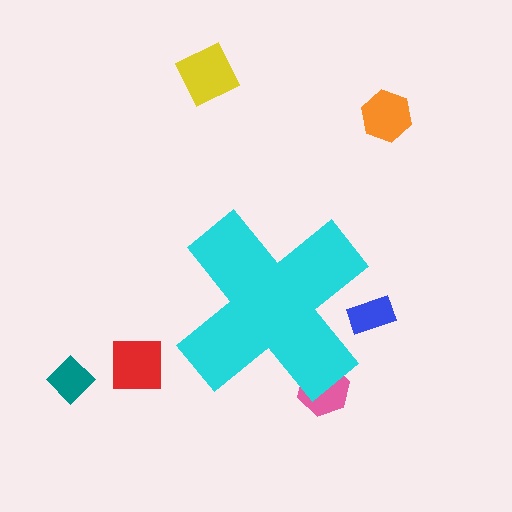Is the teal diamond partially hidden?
No, the teal diamond is fully visible.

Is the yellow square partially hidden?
No, the yellow square is fully visible.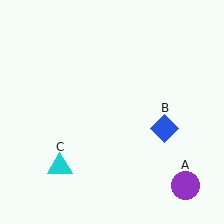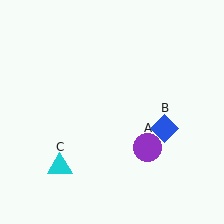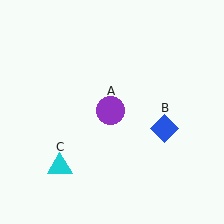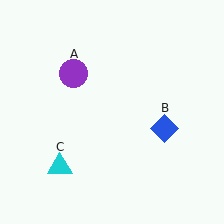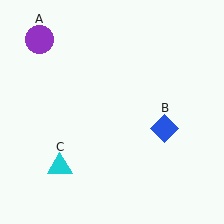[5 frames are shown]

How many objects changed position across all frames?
1 object changed position: purple circle (object A).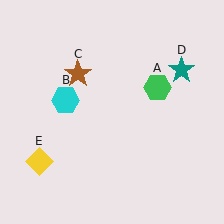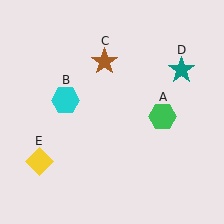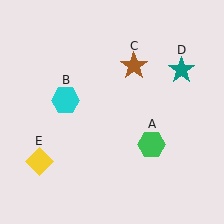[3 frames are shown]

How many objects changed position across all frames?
2 objects changed position: green hexagon (object A), brown star (object C).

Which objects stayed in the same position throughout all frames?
Cyan hexagon (object B) and teal star (object D) and yellow diamond (object E) remained stationary.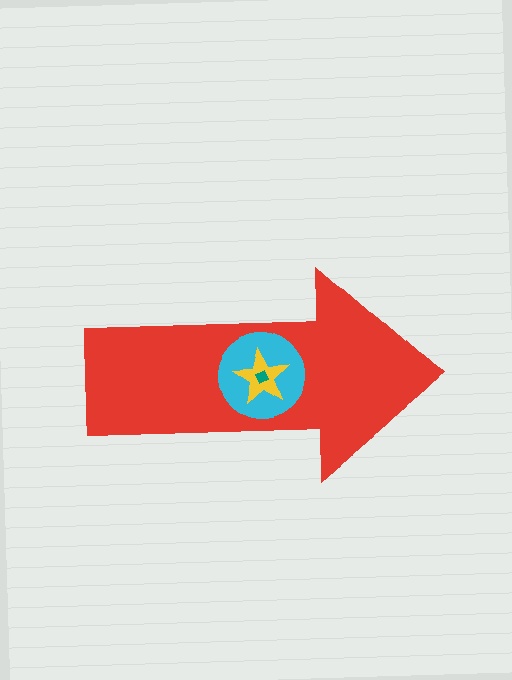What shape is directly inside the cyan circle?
The yellow star.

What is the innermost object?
The teal diamond.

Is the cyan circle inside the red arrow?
Yes.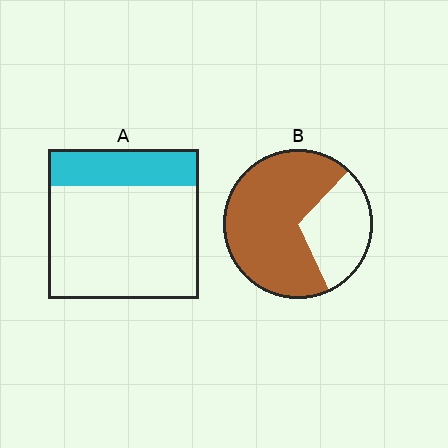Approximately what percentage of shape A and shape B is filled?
A is approximately 25% and B is approximately 70%.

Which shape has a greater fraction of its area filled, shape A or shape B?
Shape B.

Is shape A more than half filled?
No.